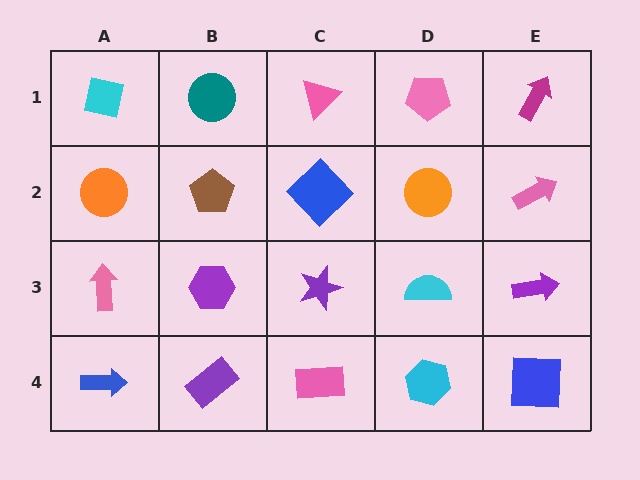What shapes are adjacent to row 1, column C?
A blue diamond (row 2, column C), a teal circle (row 1, column B), a pink pentagon (row 1, column D).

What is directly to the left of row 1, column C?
A teal circle.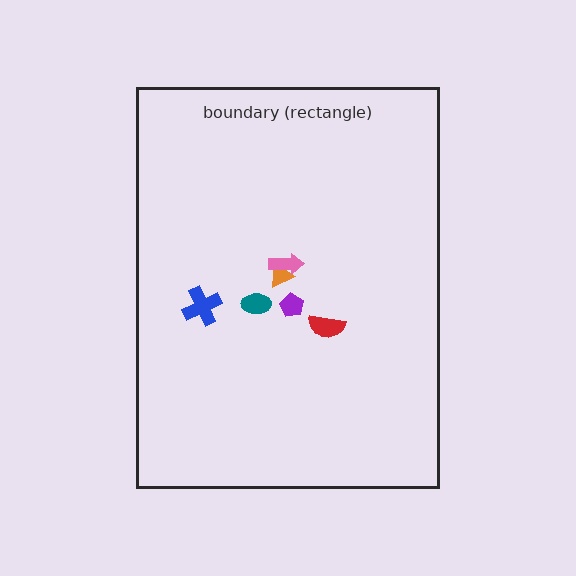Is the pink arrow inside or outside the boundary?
Inside.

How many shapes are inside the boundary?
6 inside, 0 outside.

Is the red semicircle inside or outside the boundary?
Inside.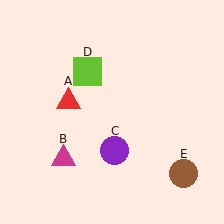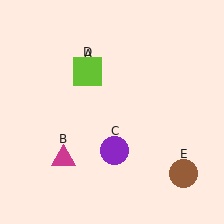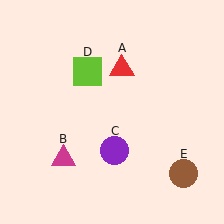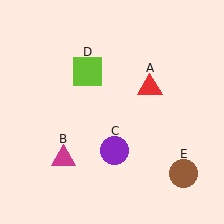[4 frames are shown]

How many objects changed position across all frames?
1 object changed position: red triangle (object A).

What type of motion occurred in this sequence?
The red triangle (object A) rotated clockwise around the center of the scene.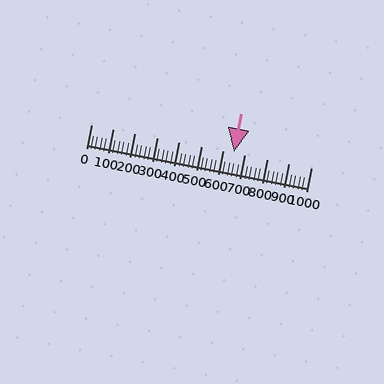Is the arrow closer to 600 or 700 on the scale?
The arrow is closer to 700.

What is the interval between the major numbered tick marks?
The major tick marks are spaced 100 units apart.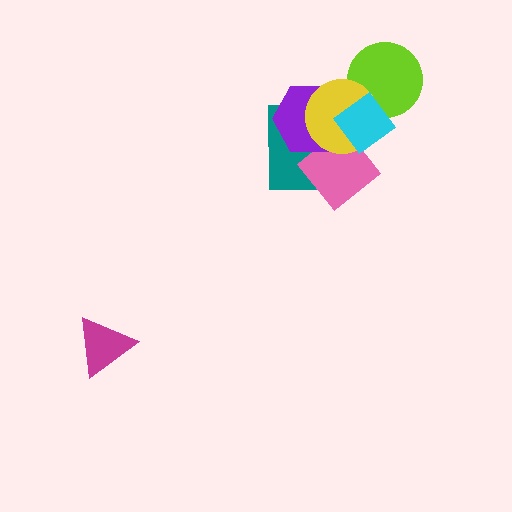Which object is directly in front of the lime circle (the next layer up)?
The yellow circle is directly in front of the lime circle.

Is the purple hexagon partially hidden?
Yes, it is partially covered by another shape.